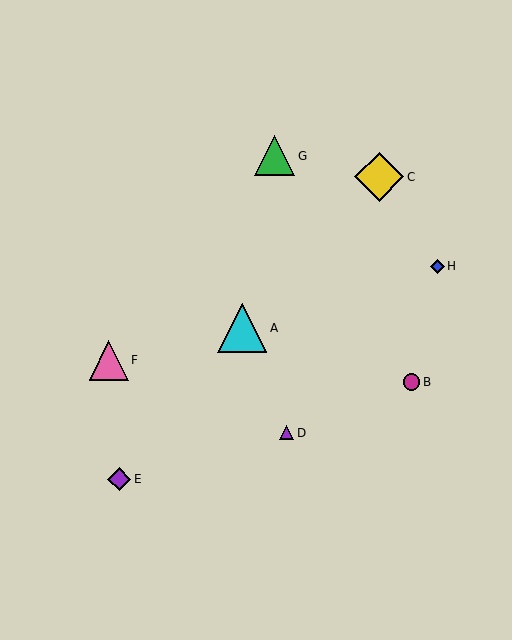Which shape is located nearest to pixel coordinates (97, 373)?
The pink triangle (labeled F) at (109, 360) is nearest to that location.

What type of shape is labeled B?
Shape B is a magenta circle.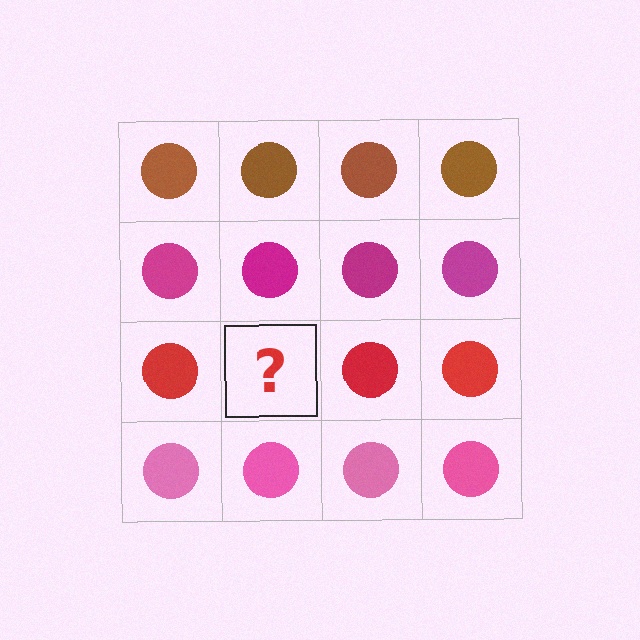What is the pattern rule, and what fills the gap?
The rule is that each row has a consistent color. The gap should be filled with a red circle.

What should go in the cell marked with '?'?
The missing cell should contain a red circle.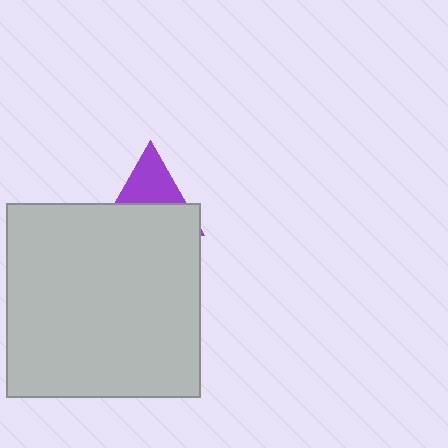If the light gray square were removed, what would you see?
You would see the complete purple triangle.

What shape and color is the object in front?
The object in front is a light gray square.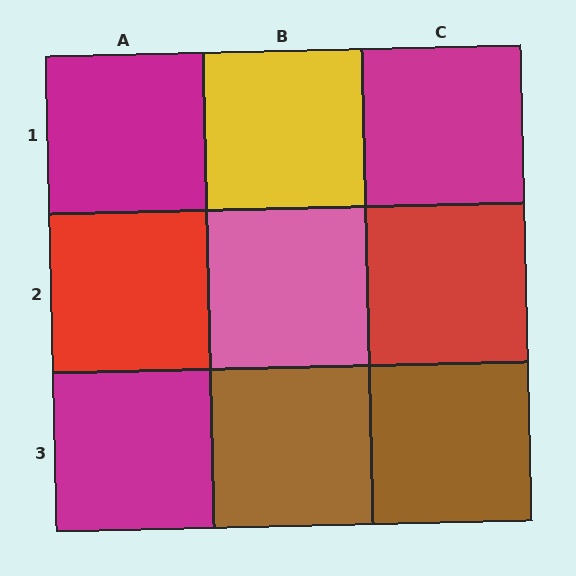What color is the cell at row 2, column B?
Pink.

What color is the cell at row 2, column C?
Red.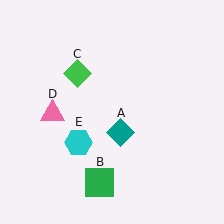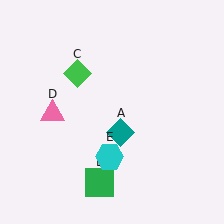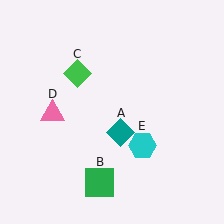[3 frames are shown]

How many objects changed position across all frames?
1 object changed position: cyan hexagon (object E).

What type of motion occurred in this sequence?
The cyan hexagon (object E) rotated counterclockwise around the center of the scene.